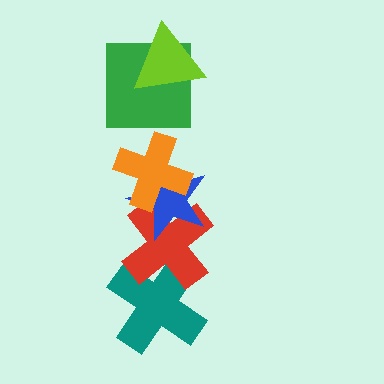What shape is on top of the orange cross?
The green square is on top of the orange cross.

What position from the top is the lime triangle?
The lime triangle is 1st from the top.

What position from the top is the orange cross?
The orange cross is 3rd from the top.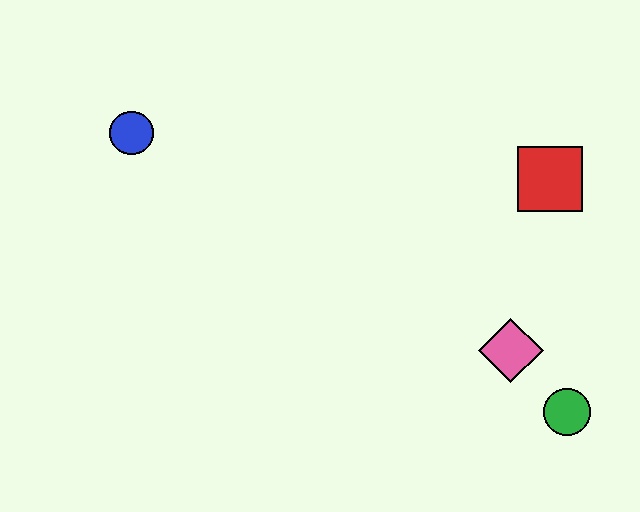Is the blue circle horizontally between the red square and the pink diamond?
No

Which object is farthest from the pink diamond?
The blue circle is farthest from the pink diamond.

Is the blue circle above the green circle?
Yes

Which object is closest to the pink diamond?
The green circle is closest to the pink diamond.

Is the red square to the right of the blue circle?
Yes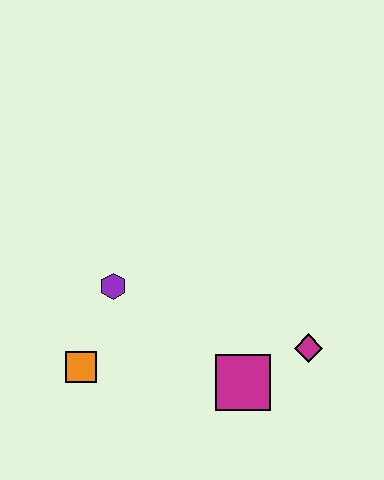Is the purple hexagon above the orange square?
Yes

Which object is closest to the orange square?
The purple hexagon is closest to the orange square.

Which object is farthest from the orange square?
The magenta diamond is farthest from the orange square.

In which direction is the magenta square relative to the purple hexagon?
The magenta square is to the right of the purple hexagon.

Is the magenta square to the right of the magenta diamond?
No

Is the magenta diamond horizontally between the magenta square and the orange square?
No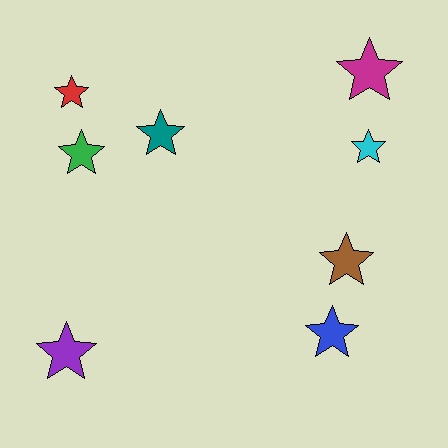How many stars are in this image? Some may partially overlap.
There are 8 stars.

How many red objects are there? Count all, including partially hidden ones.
There is 1 red object.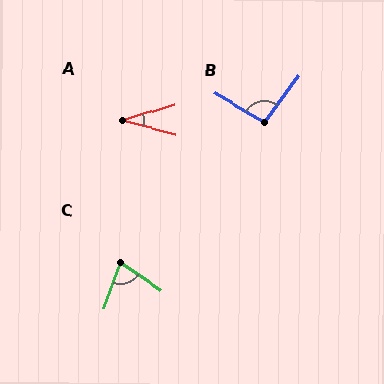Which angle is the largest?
B, at approximately 96 degrees.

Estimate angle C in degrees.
Approximately 76 degrees.